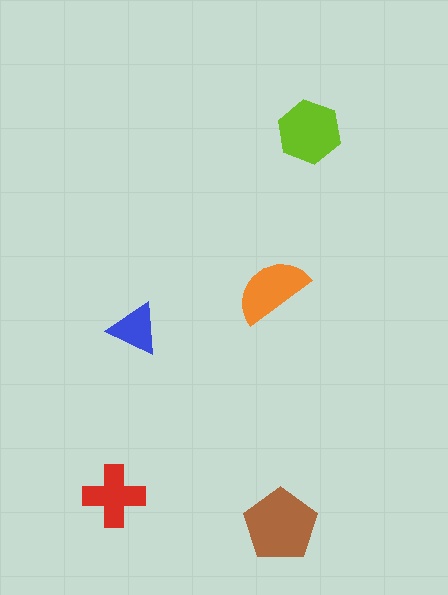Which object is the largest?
The brown pentagon.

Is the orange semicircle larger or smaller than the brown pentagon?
Smaller.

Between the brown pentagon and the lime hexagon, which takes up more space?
The brown pentagon.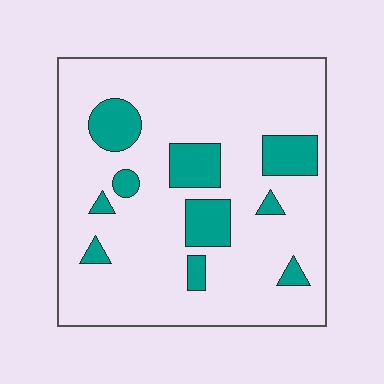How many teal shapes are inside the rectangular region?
10.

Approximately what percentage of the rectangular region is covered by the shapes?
Approximately 15%.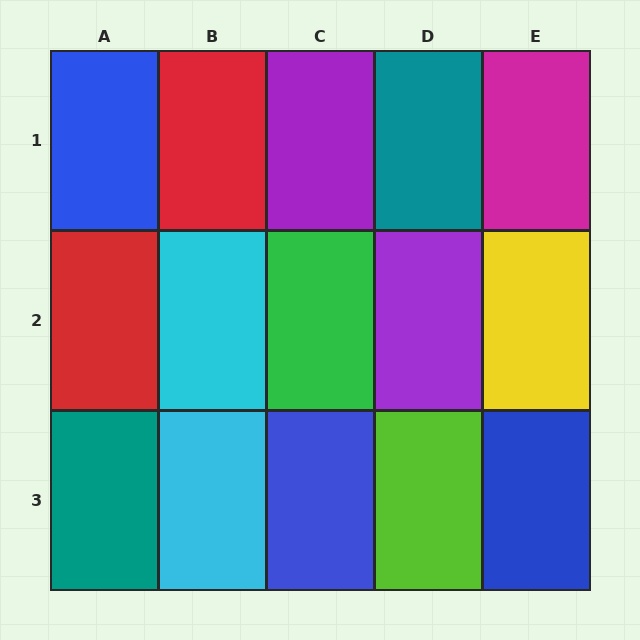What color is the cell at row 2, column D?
Purple.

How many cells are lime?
1 cell is lime.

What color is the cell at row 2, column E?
Yellow.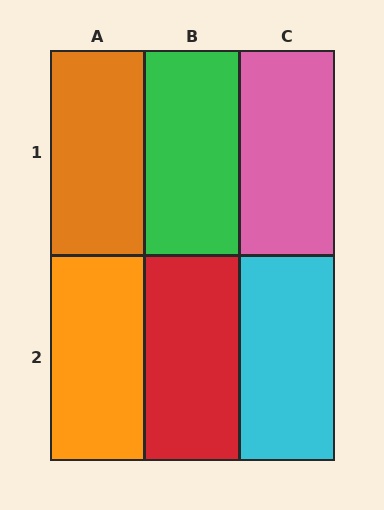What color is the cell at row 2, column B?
Red.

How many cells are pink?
1 cell is pink.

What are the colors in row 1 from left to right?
Orange, green, pink.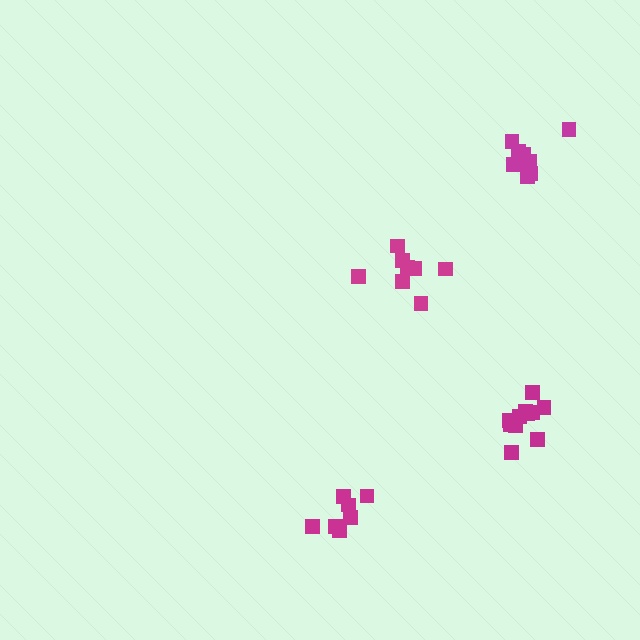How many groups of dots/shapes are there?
There are 4 groups.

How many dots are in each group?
Group 1: 7 dots, Group 2: 10 dots, Group 3: 8 dots, Group 4: 12 dots (37 total).